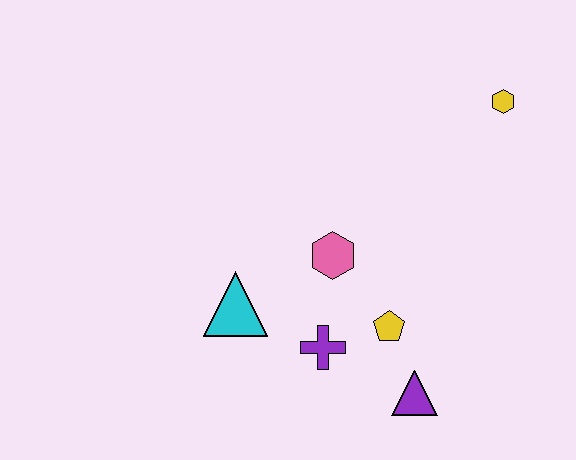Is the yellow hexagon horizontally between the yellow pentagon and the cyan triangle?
No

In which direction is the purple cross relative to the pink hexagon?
The purple cross is below the pink hexagon.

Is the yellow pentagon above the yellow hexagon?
No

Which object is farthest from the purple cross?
The yellow hexagon is farthest from the purple cross.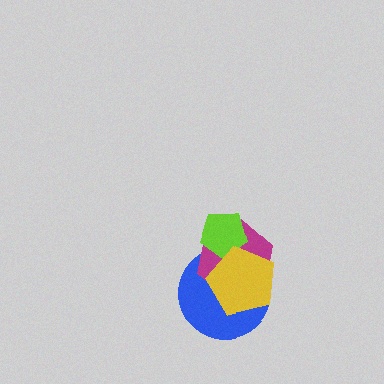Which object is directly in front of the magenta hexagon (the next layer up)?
The lime pentagon is directly in front of the magenta hexagon.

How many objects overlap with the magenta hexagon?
3 objects overlap with the magenta hexagon.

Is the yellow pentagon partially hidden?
No, no other shape covers it.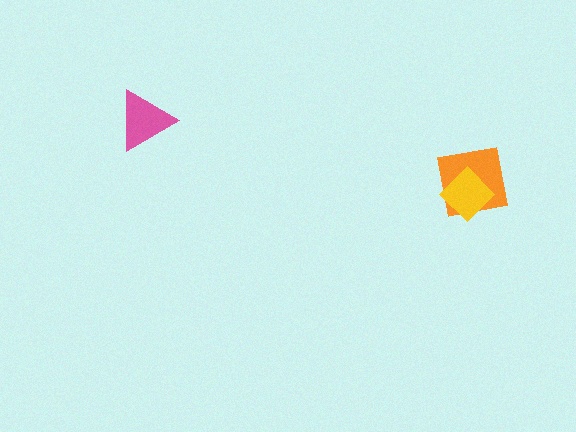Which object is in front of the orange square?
The yellow diamond is in front of the orange square.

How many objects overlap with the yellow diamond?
1 object overlaps with the yellow diamond.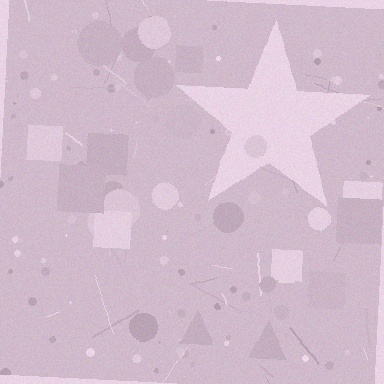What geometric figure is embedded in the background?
A star is embedded in the background.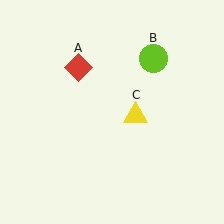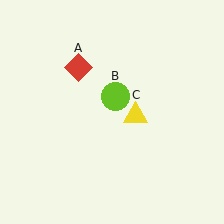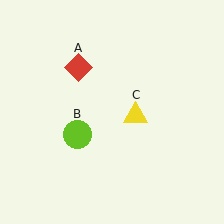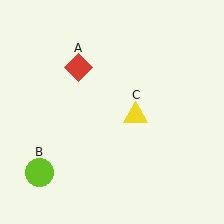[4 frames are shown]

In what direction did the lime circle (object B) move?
The lime circle (object B) moved down and to the left.